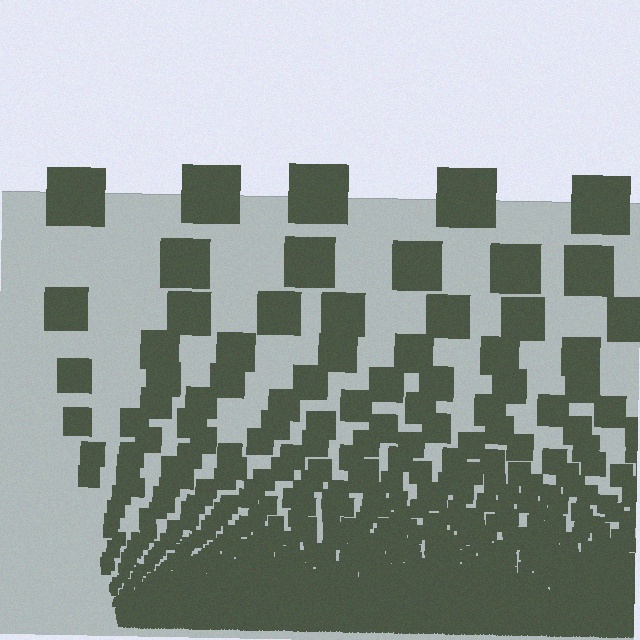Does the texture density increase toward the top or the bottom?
Density increases toward the bottom.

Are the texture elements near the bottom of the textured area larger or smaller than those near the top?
Smaller. The gradient is inverted — elements near the bottom are smaller and denser.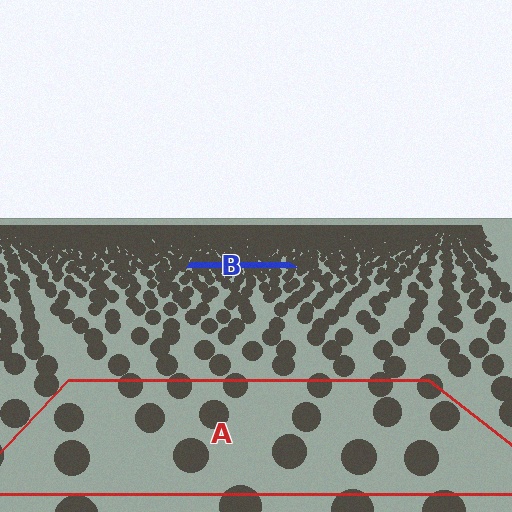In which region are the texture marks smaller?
The texture marks are smaller in region B, because it is farther away.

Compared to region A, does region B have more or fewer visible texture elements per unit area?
Region B has more texture elements per unit area — they are packed more densely because it is farther away.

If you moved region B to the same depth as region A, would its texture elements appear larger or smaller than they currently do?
They would appear larger. At a closer depth, the same texture elements are projected at a bigger on-screen size.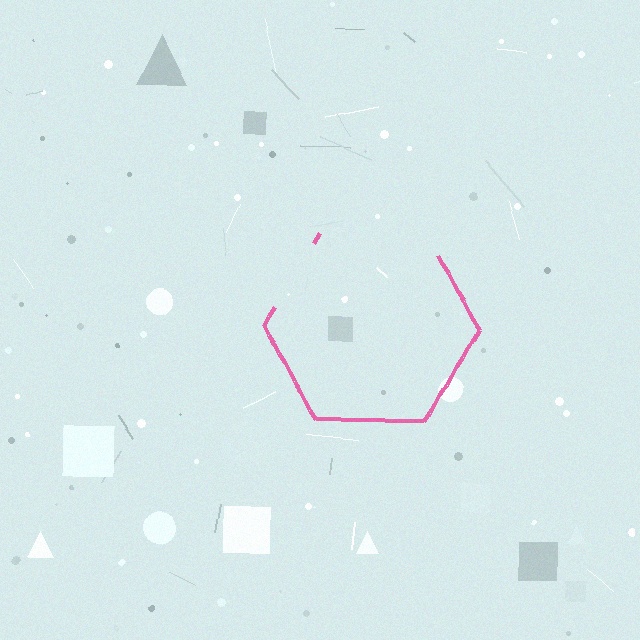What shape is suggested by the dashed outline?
The dashed outline suggests a hexagon.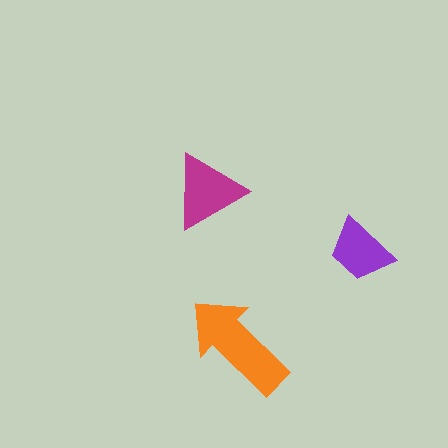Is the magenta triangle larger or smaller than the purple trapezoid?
Larger.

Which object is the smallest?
The purple trapezoid.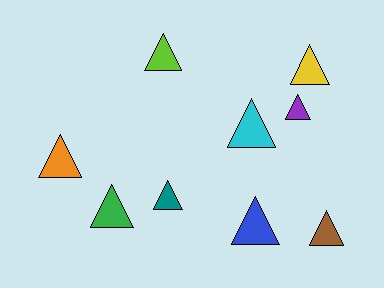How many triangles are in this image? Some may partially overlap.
There are 9 triangles.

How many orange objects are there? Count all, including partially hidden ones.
There is 1 orange object.